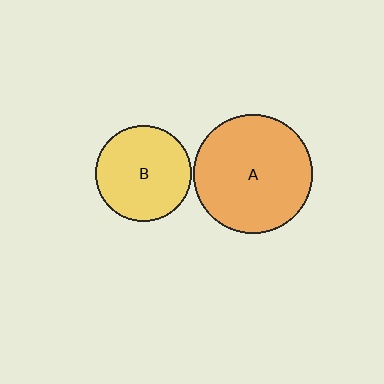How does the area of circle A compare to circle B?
Approximately 1.5 times.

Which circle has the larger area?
Circle A (orange).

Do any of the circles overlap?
No, none of the circles overlap.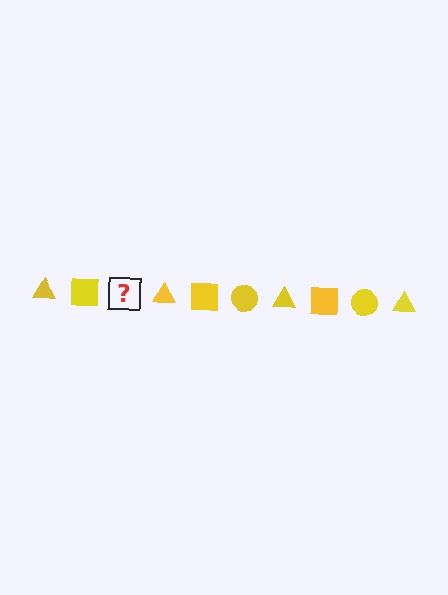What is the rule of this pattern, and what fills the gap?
The rule is that the pattern cycles through triangle, square, circle shapes in yellow. The gap should be filled with a yellow circle.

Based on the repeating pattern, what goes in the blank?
The blank should be a yellow circle.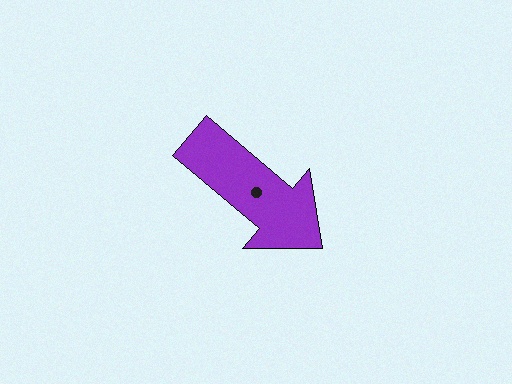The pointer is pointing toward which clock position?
Roughly 4 o'clock.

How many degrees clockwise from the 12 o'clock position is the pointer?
Approximately 130 degrees.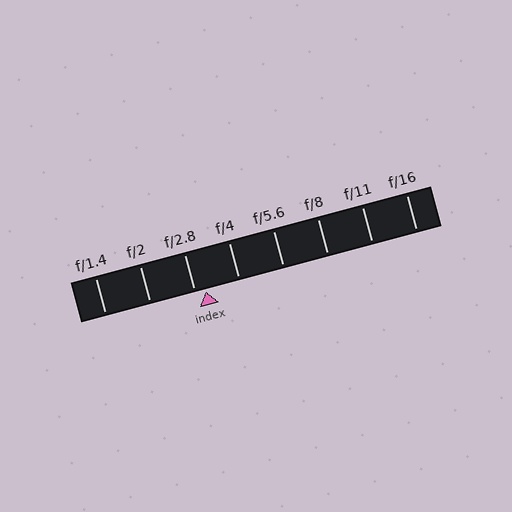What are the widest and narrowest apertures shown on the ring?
The widest aperture shown is f/1.4 and the narrowest is f/16.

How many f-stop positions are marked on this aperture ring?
There are 8 f-stop positions marked.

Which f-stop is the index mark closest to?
The index mark is closest to f/2.8.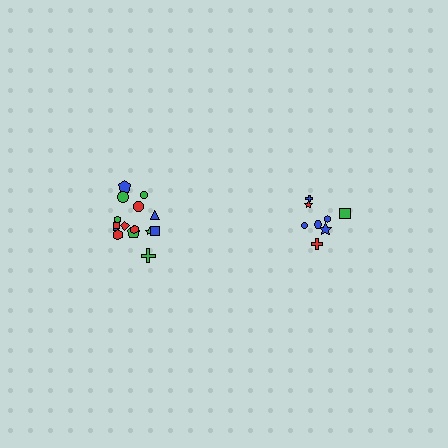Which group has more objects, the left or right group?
The left group.